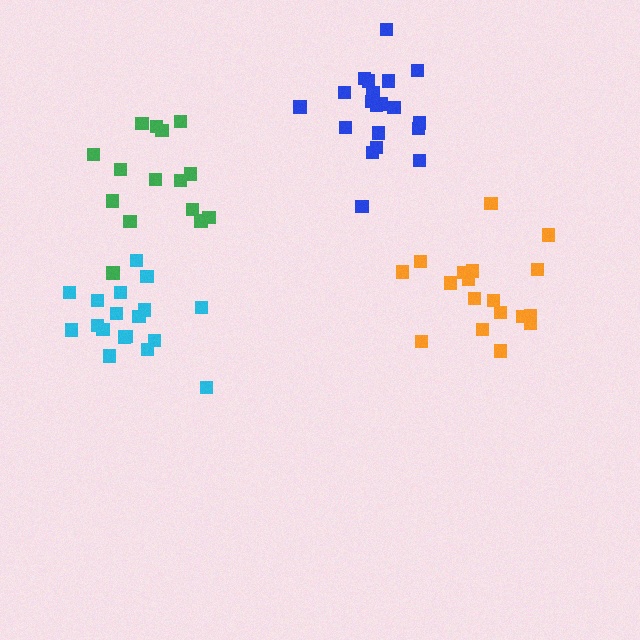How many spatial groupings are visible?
There are 4 spatial groupings.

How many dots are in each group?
Group 1: 18 dots, Group 2: 20 dots, Group 3: 15 dots, Group 4: 18 dots (71 total).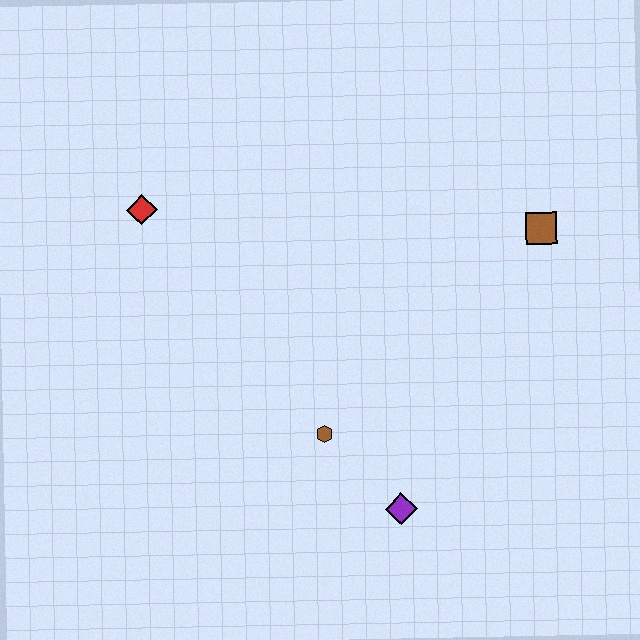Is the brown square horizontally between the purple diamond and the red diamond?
No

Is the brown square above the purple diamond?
Yes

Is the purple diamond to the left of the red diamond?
No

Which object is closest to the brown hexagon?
The purple diamond is closest to the brown hexagon.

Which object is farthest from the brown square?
The red diamond is farthest from the brown square.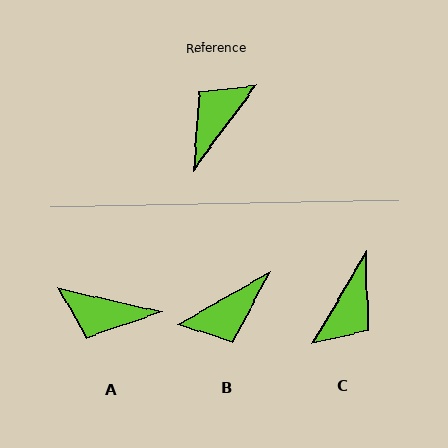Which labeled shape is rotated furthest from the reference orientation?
C, about 174 degrees away.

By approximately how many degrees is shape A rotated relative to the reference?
Approximately 113 degrees counter-clockwise.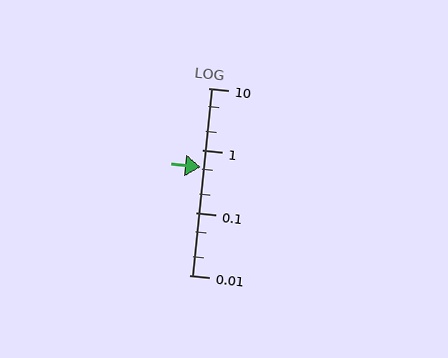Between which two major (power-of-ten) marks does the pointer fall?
The pointer is between 0.1 and 1.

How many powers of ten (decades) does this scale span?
The scale spans 3 decades, from 0.01 to 10.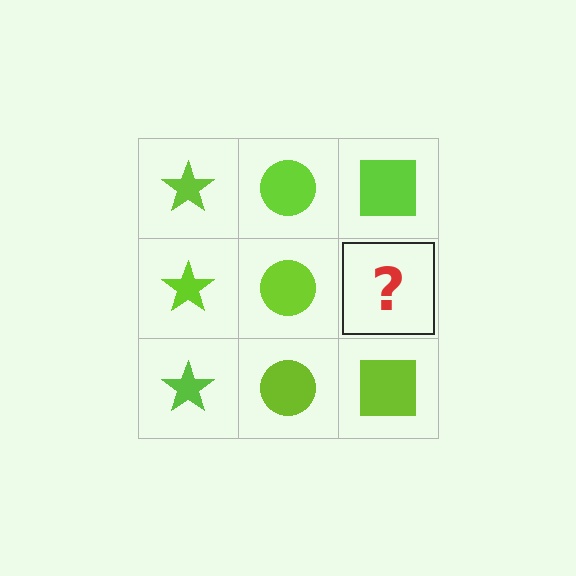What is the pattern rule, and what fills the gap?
The rule is that each column has a consistent shape. The gap should be filled with a lime square.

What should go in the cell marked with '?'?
The missing cell should contain a lime square.